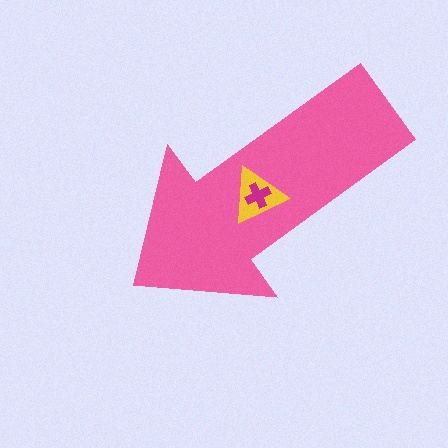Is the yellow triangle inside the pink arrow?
Yes.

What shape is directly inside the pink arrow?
The yellow triangle.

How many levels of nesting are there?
3.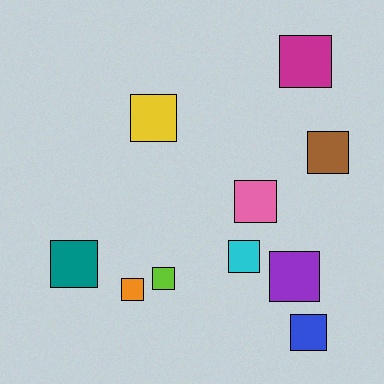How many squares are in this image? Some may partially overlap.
There are 10 squares.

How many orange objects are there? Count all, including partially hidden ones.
There is 1 orange object.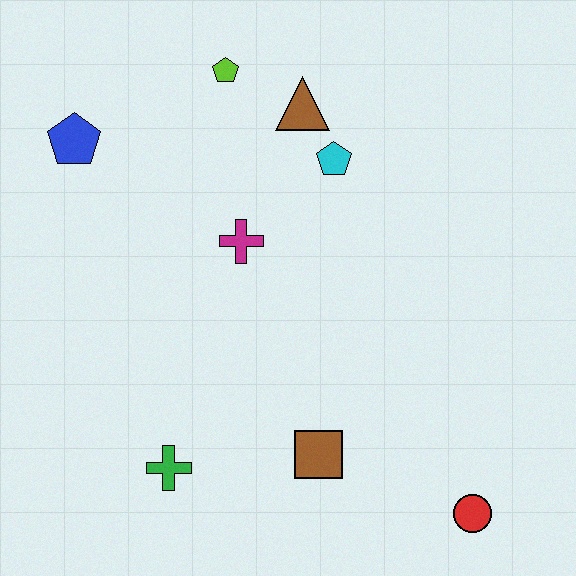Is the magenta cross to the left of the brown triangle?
Yes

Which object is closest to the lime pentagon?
The brown triangle is closest to the lime pentagon.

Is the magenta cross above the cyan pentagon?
No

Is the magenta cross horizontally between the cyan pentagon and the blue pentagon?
Yes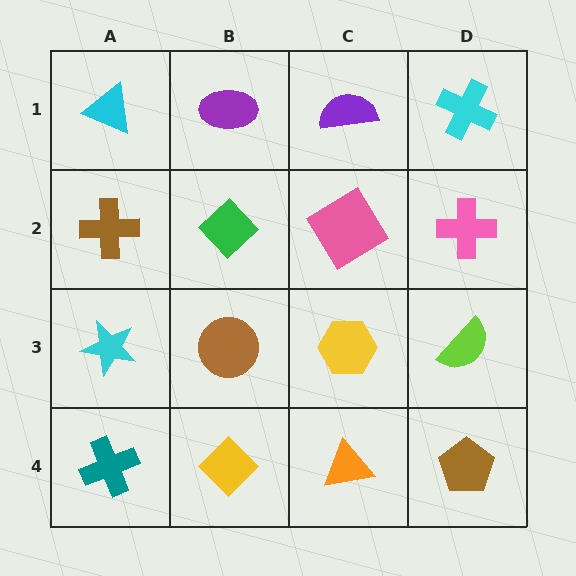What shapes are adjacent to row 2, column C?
A purple semicircle (row 1, column C), a yellow hexagon (row 3, column C), a green diamond (row 2, column B), a pink cross (row 2, column D).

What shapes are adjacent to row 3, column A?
A brown cross (row 2, column A), a teal cross (row 4, column A), a brown circle (row 3, column B).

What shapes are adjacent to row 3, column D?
A pink cross (row 2, column D), a brown pentagon (row 4, column D), a yellow hexagon (row 3, column C).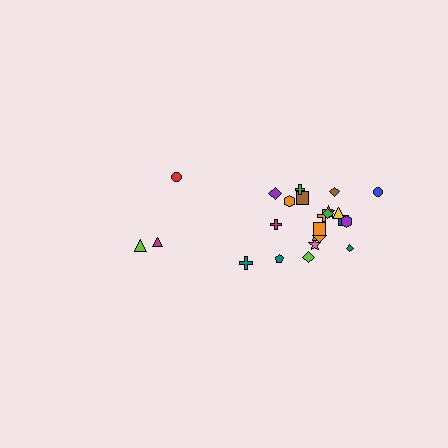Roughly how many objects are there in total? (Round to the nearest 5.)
Roughly 25 objects in total.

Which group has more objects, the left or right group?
The right group.